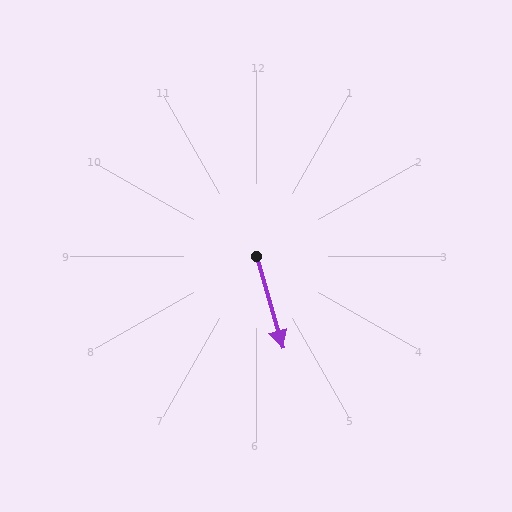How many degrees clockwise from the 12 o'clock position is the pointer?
Approximately 164 degrees.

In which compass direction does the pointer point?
South.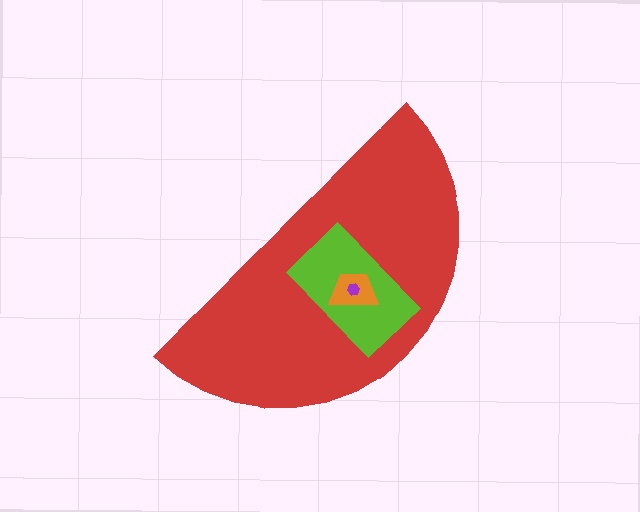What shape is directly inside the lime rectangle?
The orange trapezoid.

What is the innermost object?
The purple hexagon.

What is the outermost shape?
The red semicircle.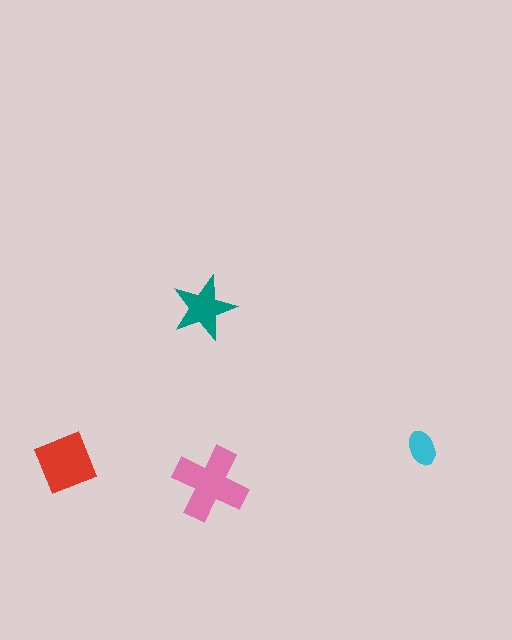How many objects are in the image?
There are 4 objects in the image.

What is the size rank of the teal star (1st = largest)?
3rd.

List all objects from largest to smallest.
The pink cross, the red diamond, the teal star, the cyan ellipse.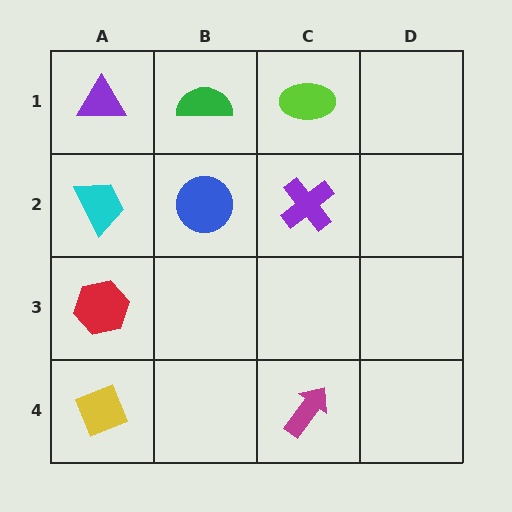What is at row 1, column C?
A lime ellipse.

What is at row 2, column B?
A blue circle.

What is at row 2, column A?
A cyan trapezoid.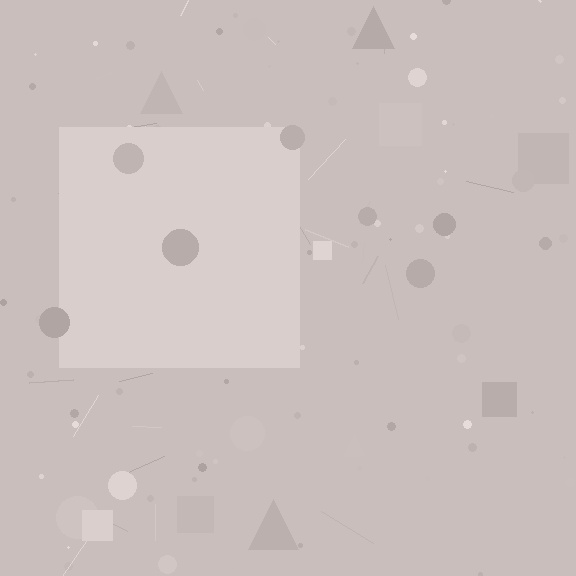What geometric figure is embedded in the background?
A square is embedded in the background.